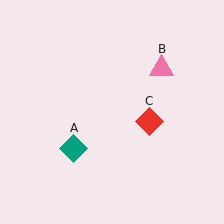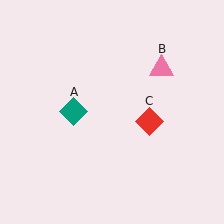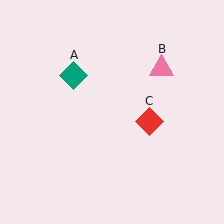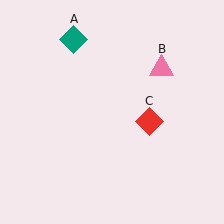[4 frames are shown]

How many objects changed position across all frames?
1 object changed position: teal diamond (object A).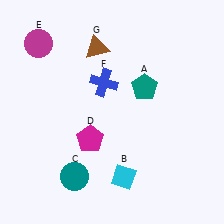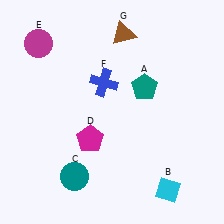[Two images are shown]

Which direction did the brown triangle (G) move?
The brown triangle (G) moved right.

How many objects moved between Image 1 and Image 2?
2 objects moved between the two images.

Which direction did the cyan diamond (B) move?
The cyan diamond (B) moved right.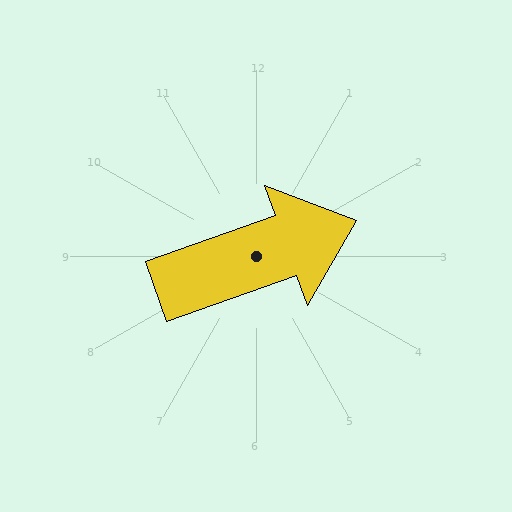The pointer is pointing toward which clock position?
Roughly 2 o'clock.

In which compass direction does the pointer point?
East.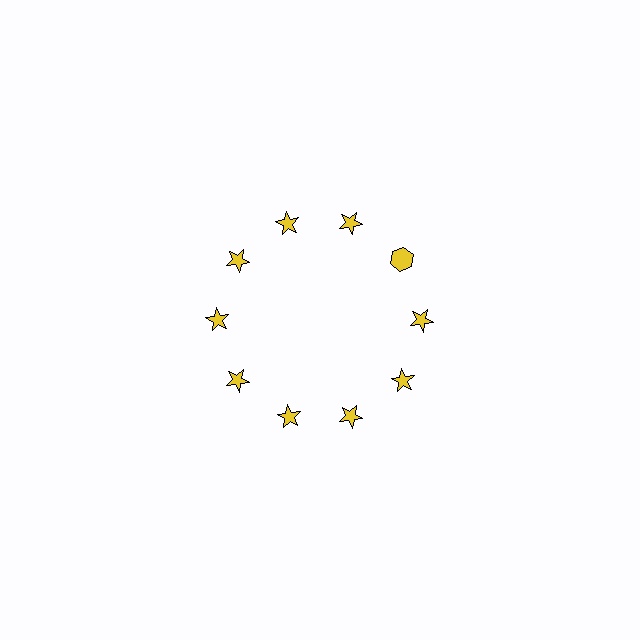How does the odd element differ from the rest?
It has a different shape: hexagon instead of star.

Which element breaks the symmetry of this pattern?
The yellow hexagon at roughly the 2 o'clock position breaks the symmetry. All other shapes are yellow stars.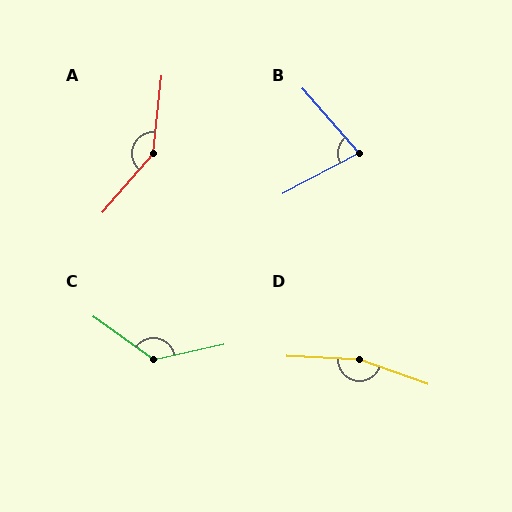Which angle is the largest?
D, at approximately 163 degrees.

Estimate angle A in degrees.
Approximately 145 degrees.